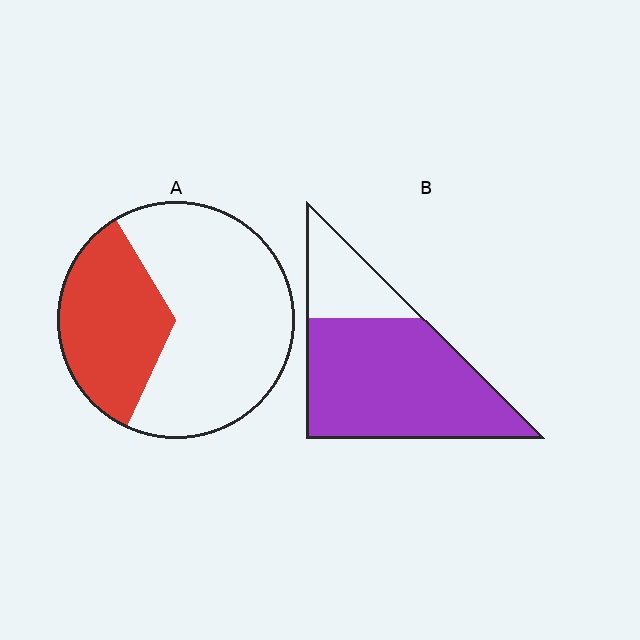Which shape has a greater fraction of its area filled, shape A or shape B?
Shape B.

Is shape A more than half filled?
No.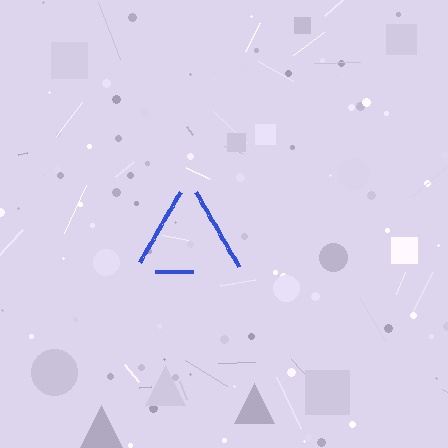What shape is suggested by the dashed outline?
The dashed outline suggests a triangle.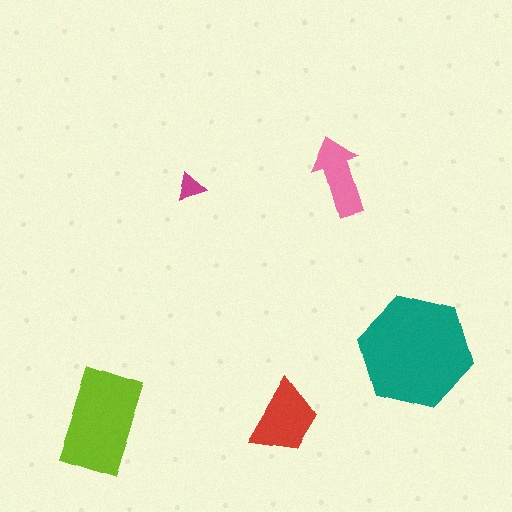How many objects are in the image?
There are 5 objects in the image.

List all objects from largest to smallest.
The teal hexagon, the lime rectangle, the red trapezoid, the pink arrow, the magenta triangle.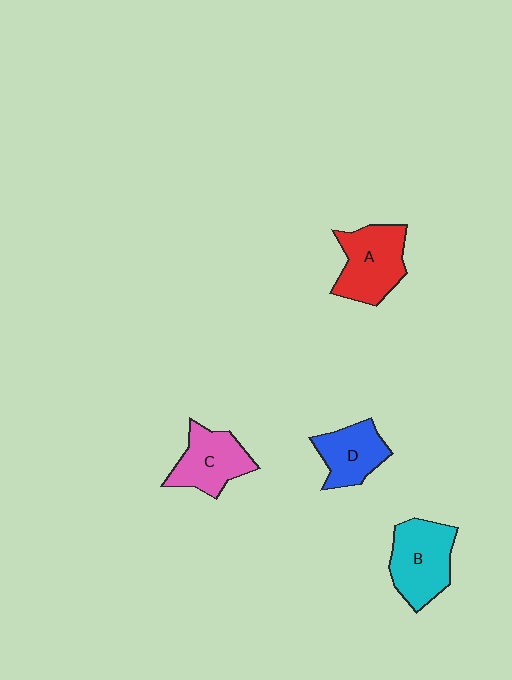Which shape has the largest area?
Shape B (cyan).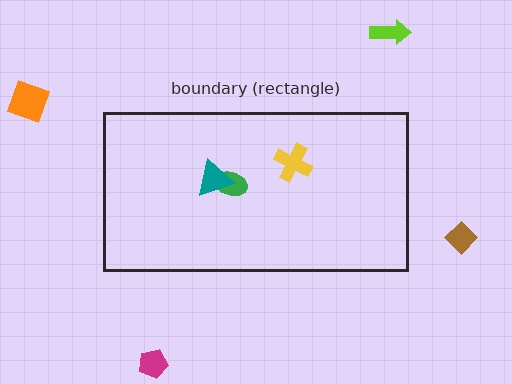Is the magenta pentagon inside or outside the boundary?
Outside.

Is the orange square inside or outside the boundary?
Outside.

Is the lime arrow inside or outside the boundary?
Outside.